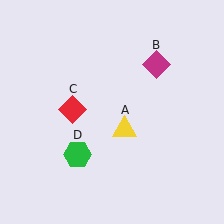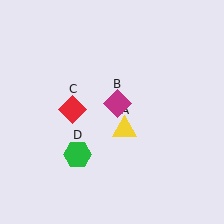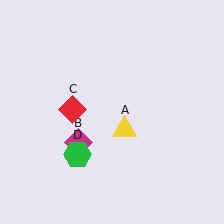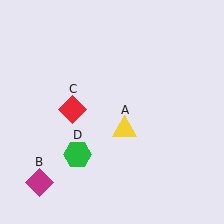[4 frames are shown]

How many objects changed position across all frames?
1 object changed position: magenta diamond (object B).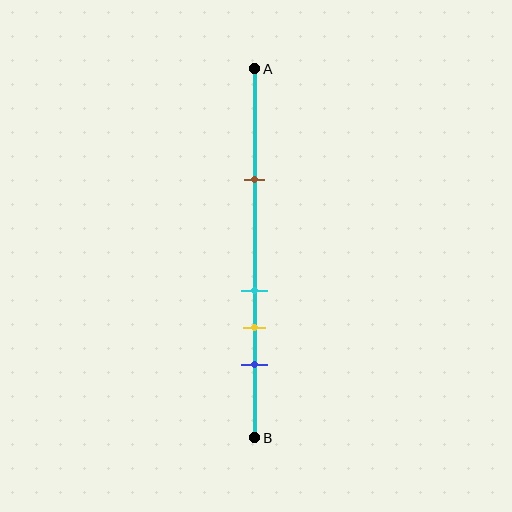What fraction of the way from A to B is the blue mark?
The blue mark is approximately 80% (0.8) of the way from A to B.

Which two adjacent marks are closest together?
The cyan and yellow marks are the closest adjacent pair.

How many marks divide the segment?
There are 4 marks dividing the segment.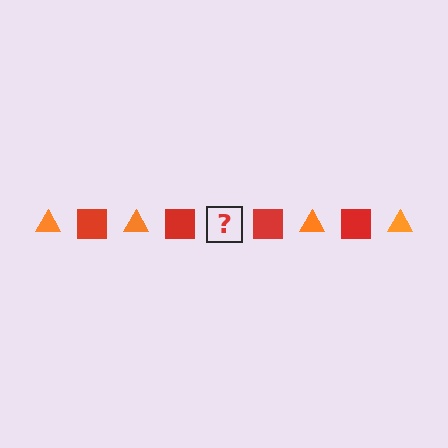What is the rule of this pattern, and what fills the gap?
The rule is that the pattern alternates between orange triangle and red square. The gap should be filled with an orange triangle.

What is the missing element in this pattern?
The missing element is an orange triangle.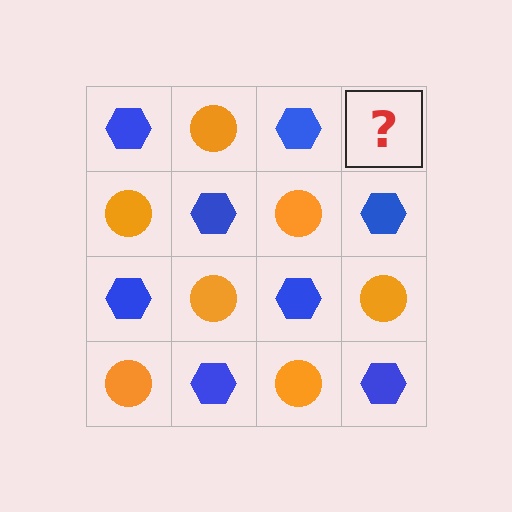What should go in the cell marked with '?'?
The missing cell should contain an orange circle.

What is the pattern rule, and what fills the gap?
The rule is that it alternates blue hexagon and orange circle in a checkerboard pattern. The gap should be filled with an orange circle.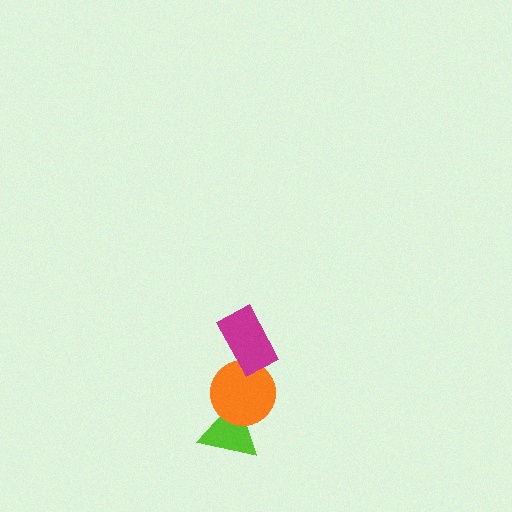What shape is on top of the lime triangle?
The orange circle is on top of the lime triangle.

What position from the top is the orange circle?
The orange circle is 2nd from the top.